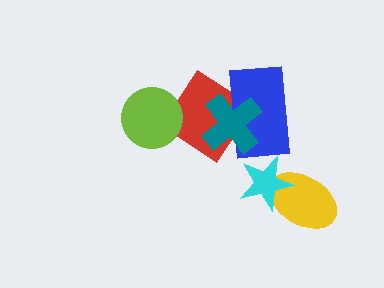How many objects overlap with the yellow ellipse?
1 object overlaps with the yellow ellipse.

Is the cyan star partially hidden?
No, no other shape covers it.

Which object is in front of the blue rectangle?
The teal cross is in front of the blue rectangle.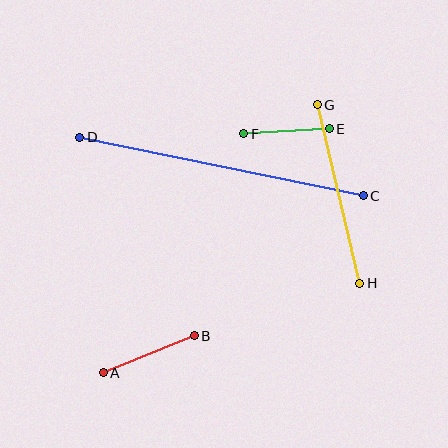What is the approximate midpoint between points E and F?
The midpoint is at approximately (287, 131) pixels.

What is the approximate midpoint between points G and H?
The midpoint is at approximately (339, 194) pixels.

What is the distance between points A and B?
The distance is approximately 98 pixels.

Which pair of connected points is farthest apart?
Points C and D are farthest apart.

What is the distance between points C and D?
The distance is approximately 289 pixels.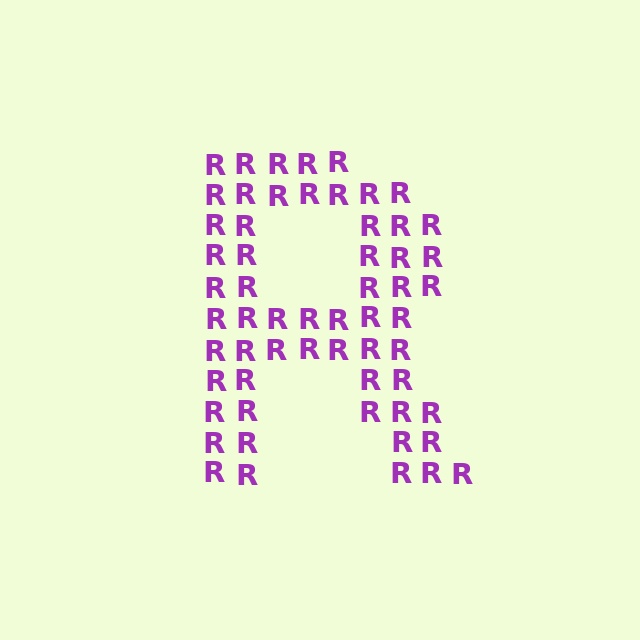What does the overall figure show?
The overall figure shows the letter R.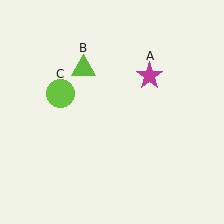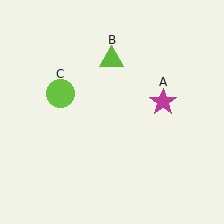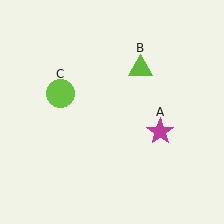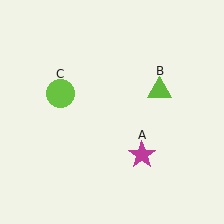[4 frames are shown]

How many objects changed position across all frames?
2 objects changed position: magenta star (object A), lime triangle (object B).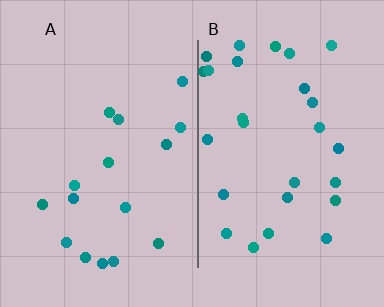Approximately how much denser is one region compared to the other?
Approximately 1.7× — region B over region A.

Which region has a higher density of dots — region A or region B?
B (the right).